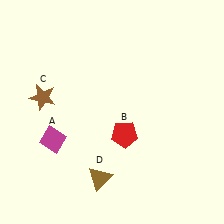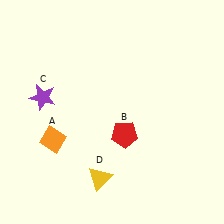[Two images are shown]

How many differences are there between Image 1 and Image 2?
There are 3 differences between the two images.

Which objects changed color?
A changed from magenta to orange. C changed from brown to purple. D changed from brown to yellow.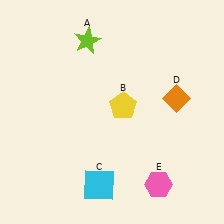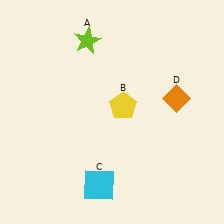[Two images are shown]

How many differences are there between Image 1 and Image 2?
There is 1 difference between the two images.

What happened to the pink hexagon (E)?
The pink hexagon (E) was removed in Image 2. It was in the bottom-right area of Image 1.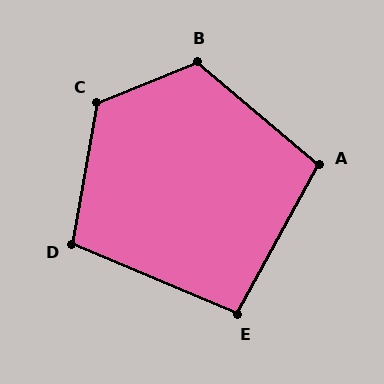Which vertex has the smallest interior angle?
E, at approximately 96 degrees.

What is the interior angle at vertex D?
Approximately 103 degrees (obtuse).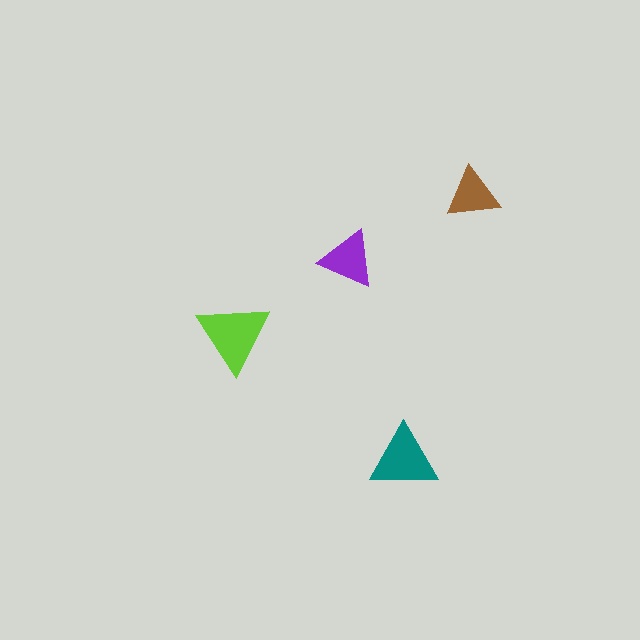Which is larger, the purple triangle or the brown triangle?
The purple one.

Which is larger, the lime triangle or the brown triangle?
The lime one.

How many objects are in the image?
There are 4 objects in the image.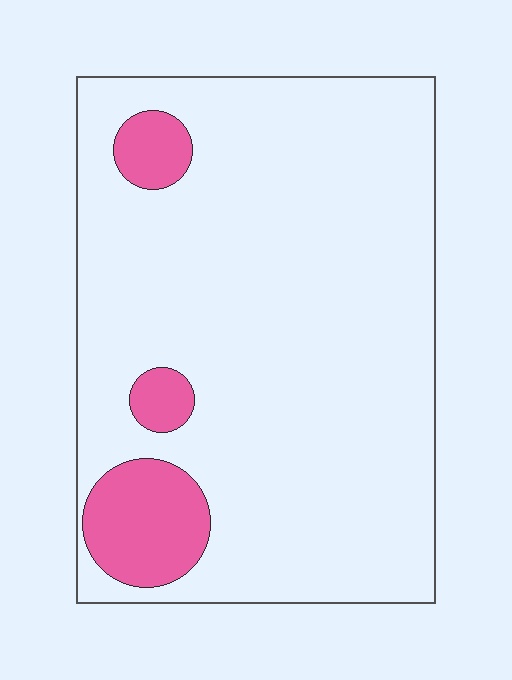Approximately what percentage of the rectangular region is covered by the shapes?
Approximately 10%.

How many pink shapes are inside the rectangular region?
3.